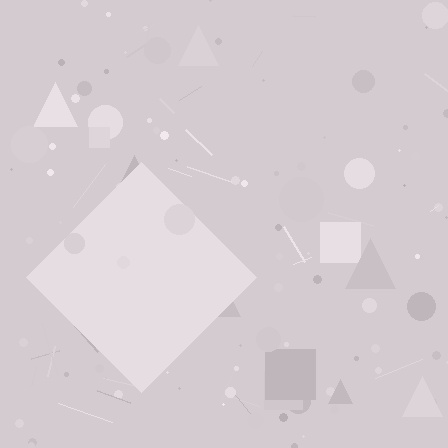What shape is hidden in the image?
A diamond is hidden in the image.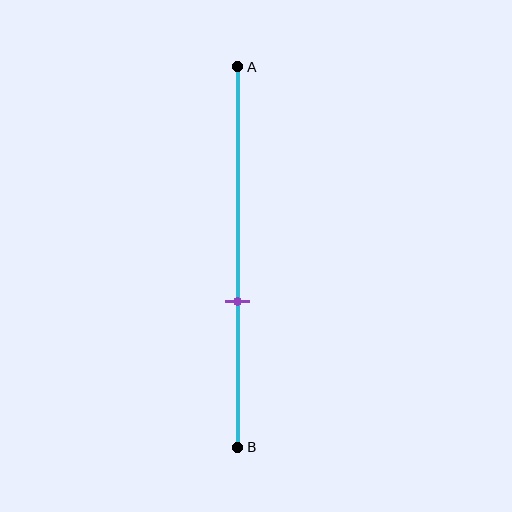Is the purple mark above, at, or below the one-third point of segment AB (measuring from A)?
The purple mark is below the one-third point of segment AB.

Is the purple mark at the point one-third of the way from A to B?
No, the mark is at about 60% from A, not at the 33% one-third point.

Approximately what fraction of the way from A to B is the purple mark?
The purple mark is approximately 60% of the way from A to B.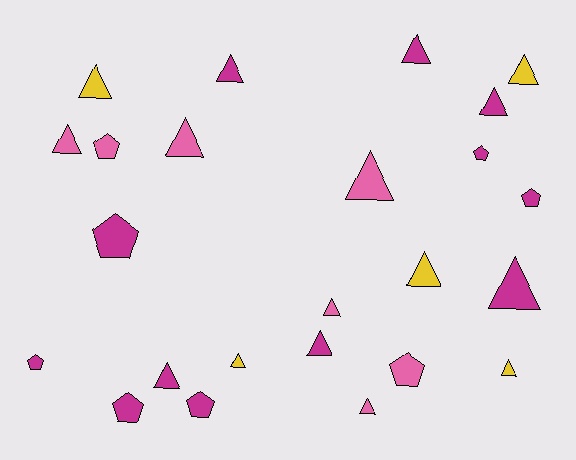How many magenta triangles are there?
There are 6 magenta triangles.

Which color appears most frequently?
Magenta, with 12 objects.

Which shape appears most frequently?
Triangle, with 16 objects.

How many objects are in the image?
There are 24 objects.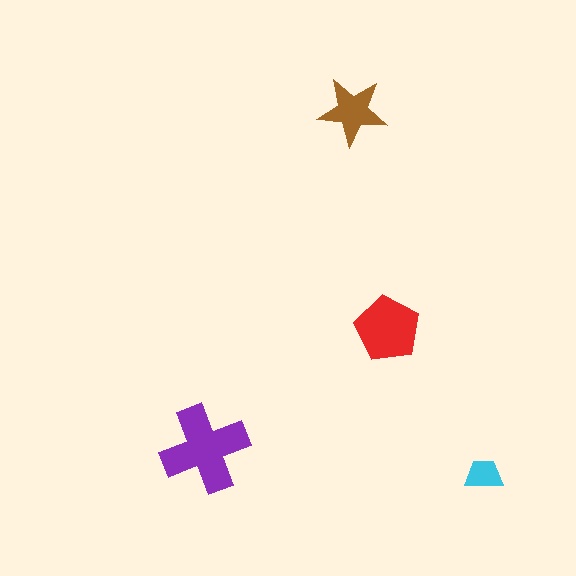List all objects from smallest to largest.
The cyan trapezoid, the brown star, the red pentagon, the purple cross.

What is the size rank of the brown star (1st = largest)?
3rd.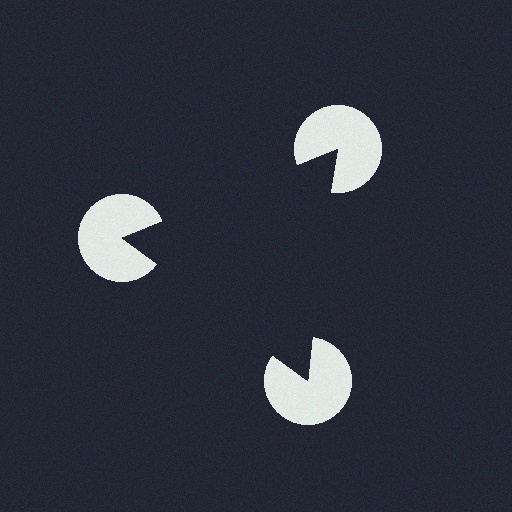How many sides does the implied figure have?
3 sides.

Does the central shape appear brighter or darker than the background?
It typically appears slightly darker than the background, even though no actual brightness change is drawn.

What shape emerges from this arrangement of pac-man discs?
An illusory triangle — its edges are inferred from the aligned wedge cuts in the pac-man discs, not physically drawn.